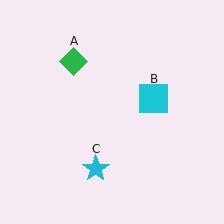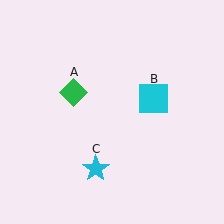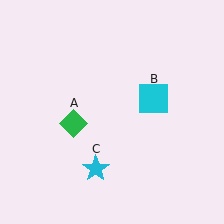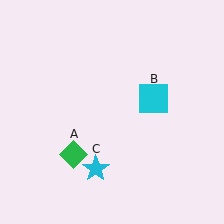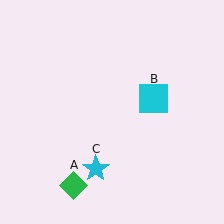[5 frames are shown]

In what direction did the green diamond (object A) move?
The green diamond (object A) moved down.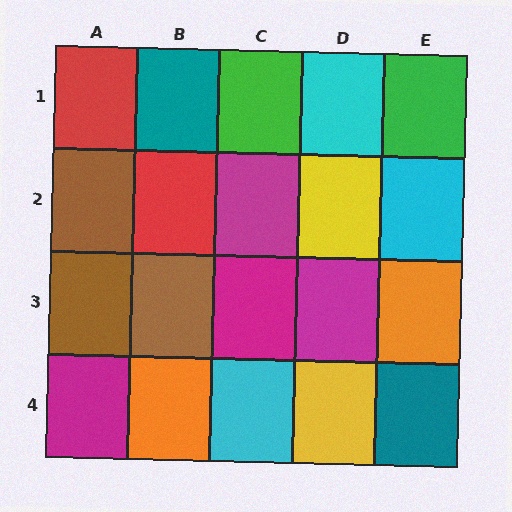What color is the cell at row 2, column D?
Yellow.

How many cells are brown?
3 cells are brown.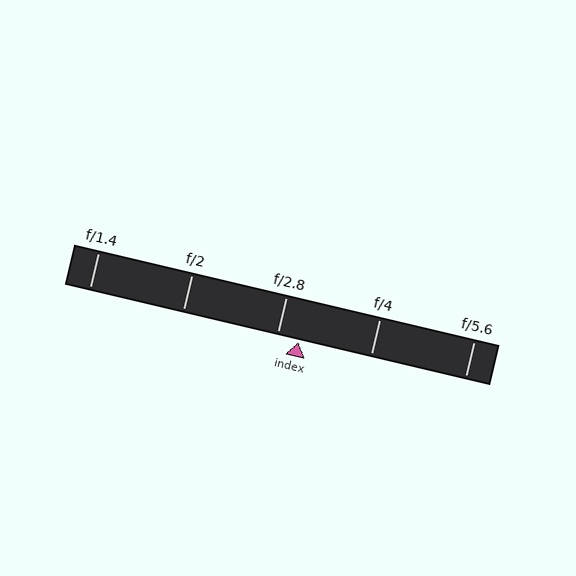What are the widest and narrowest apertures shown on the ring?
The widest aperture shown is f/1.4 and the narrowest is f/5.6.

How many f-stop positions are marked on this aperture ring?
There are 5 f-stop positions marked.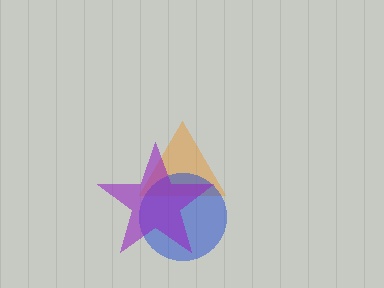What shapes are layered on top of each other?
The layered shapes are: an orange triangle, a blue circle, a purple star.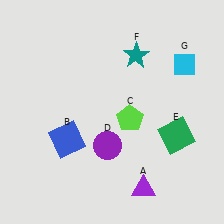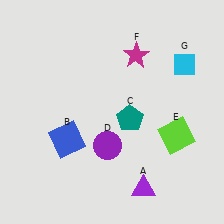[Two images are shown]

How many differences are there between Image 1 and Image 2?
There are 3 differences between the two images.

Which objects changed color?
C changed from lime to teal. E changed from green to lime. F changed from teal to magenta.